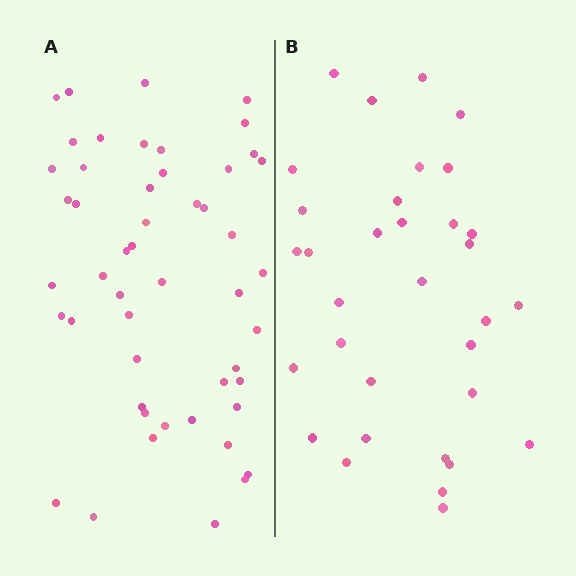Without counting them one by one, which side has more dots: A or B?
Region A (the left region) has more dots.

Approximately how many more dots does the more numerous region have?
Region A has approximately 15 more dots than region B.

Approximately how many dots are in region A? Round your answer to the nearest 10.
About 50 dots.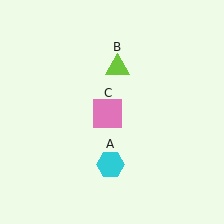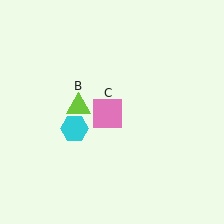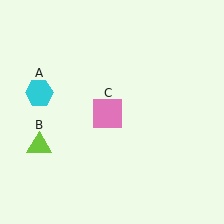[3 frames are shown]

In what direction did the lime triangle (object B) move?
The lime triangle (object B) moved down and to the left.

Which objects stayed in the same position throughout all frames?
Pink square (object C) remained stationary.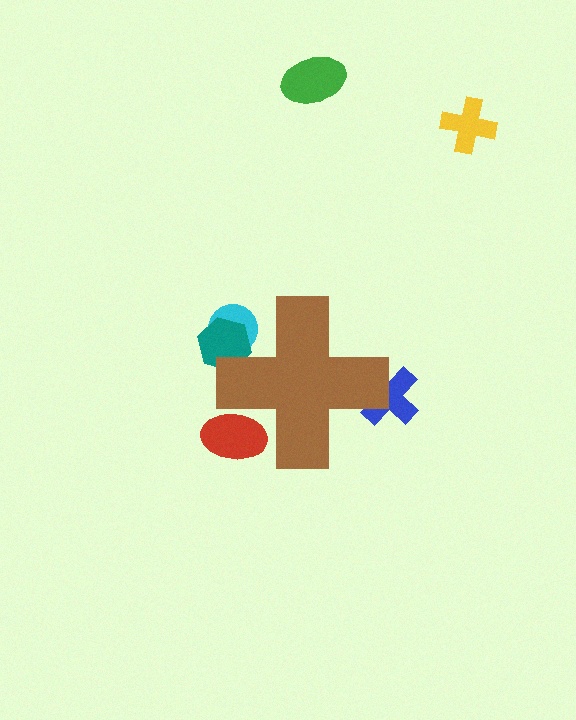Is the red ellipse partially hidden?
Yes, the red ellipse is partially hidden behind the brown cross.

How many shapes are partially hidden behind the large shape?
4 shapes are partially hidden.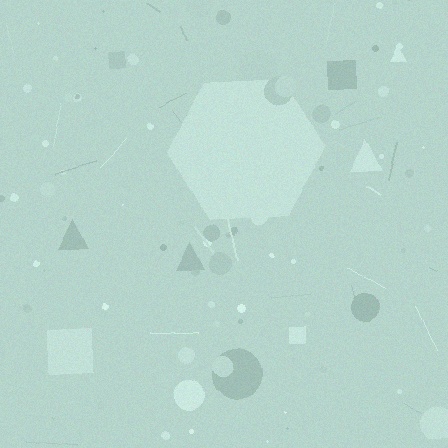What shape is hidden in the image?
A hexagon is hidden in the image.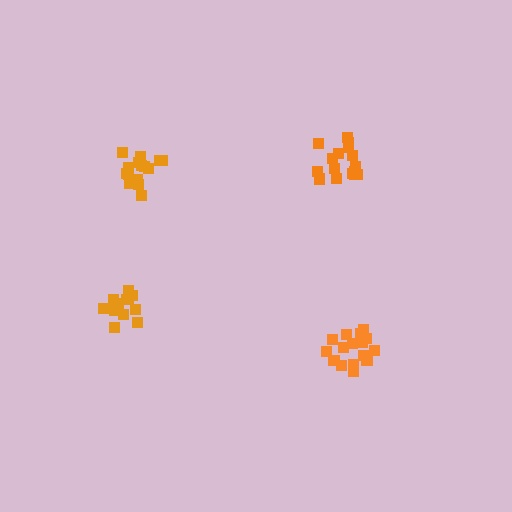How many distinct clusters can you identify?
There are 4 distinct clusters.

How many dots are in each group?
Group 1: 15 dots, Group 2: 13 dots, Group 3: 17 dots, Group 4: 16 dots (61 total).